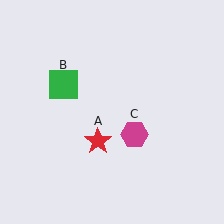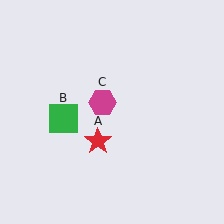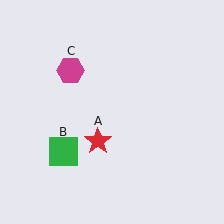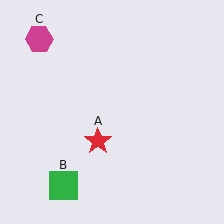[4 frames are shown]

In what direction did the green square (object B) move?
The green square (object B) moved down.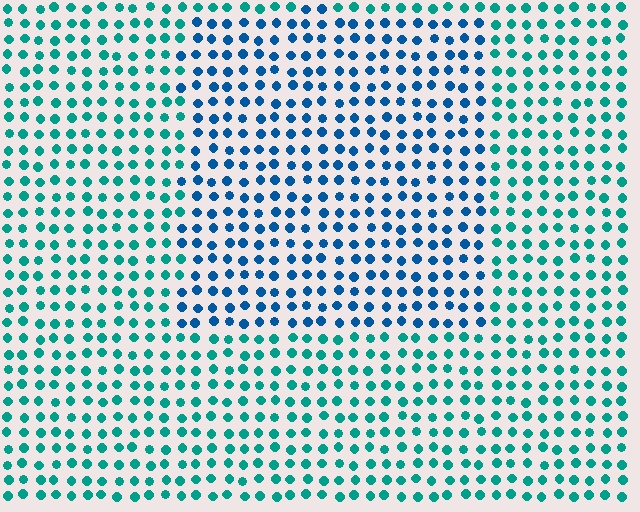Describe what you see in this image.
The image is filled with small teal elements in a uniform arrangement. A rectangle-shaped region is visible where the elements are tinted to a slightly different hue, forming a subtle color boundary.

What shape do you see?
I see a rectangle.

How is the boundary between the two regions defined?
The boundary is defined purely by a slight shift in hue (about 35 degrees). Spacing, size, and orientation are identical on both sides.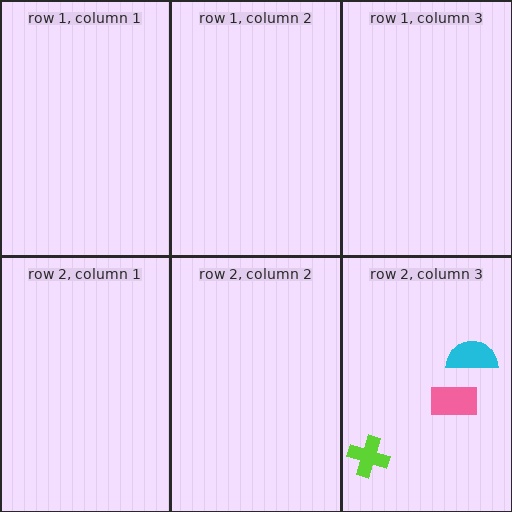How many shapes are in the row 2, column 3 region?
3.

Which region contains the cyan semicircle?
The row 2, column 3 region.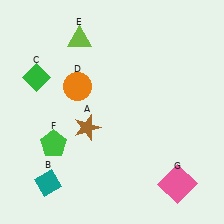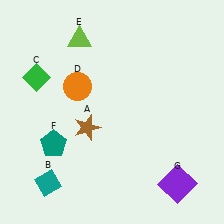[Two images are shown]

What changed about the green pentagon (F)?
In Image 1, F is green. In Image 2, it changed to teal.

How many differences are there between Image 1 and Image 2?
There are 2 differences between the two images.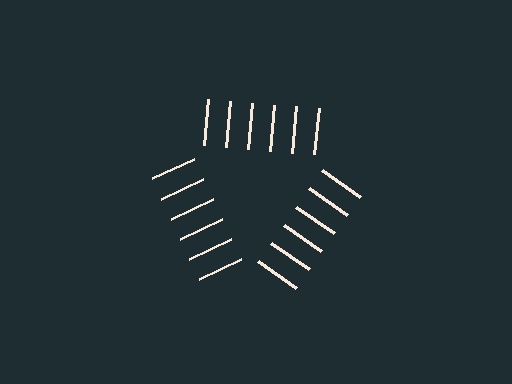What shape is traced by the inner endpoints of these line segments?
An illusory triangle — the line segments terminate on its edges but no continuous stroke is drawn.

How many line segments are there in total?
18 — 6 along each of the 3 edges.